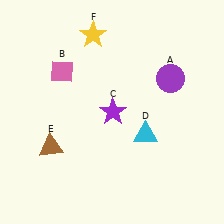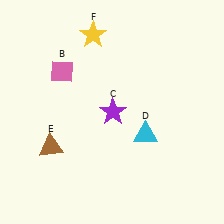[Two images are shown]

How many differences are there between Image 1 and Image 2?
There is 1 difference between the two images.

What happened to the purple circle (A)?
The purple circle (A) was removed in Image 2. It was in the top-right area of Image 1.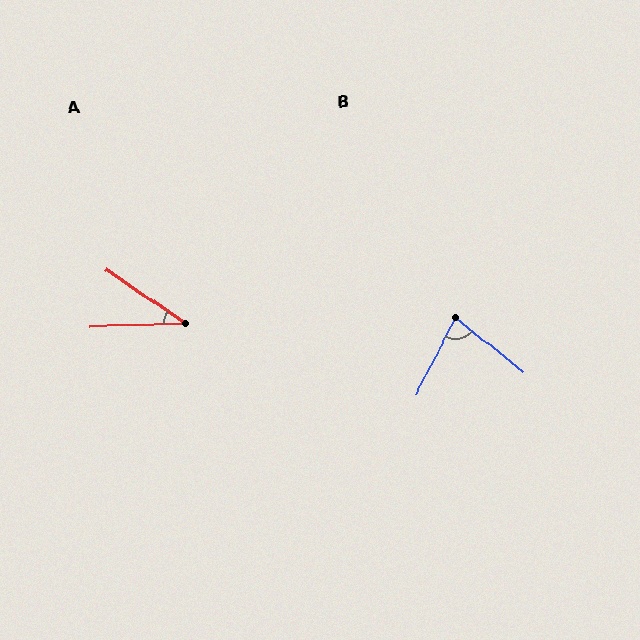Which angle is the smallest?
A, at approximately 37 degrees.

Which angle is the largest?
B, at approximately 78 degrees.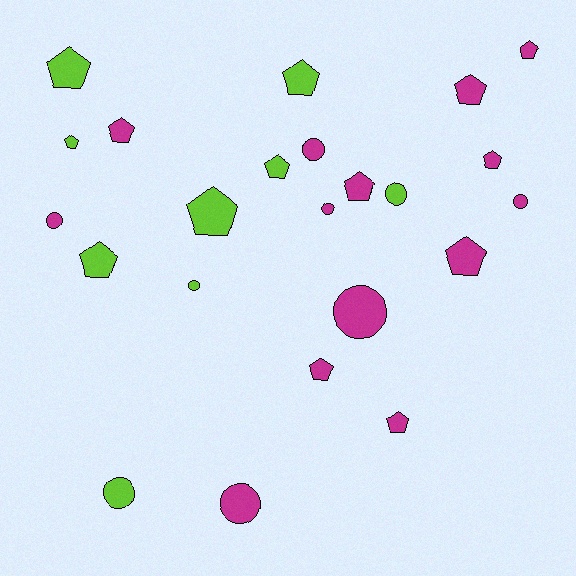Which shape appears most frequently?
Pentagon, with 14 objects.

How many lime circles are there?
There are 3 lime circles.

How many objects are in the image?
There are 23 objects.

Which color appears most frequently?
Magenta, with 14 objects.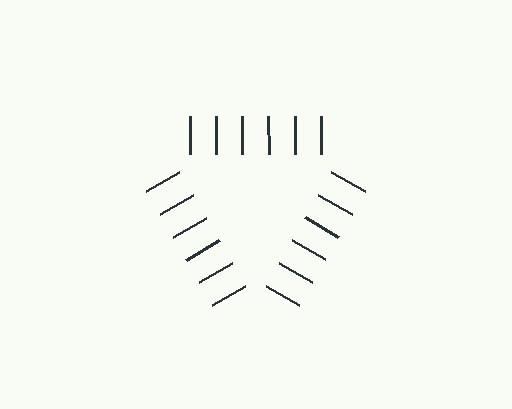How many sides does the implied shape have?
3 sides — the line-ends trace a triangle.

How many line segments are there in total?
18 — 6 along each of the 3 edges.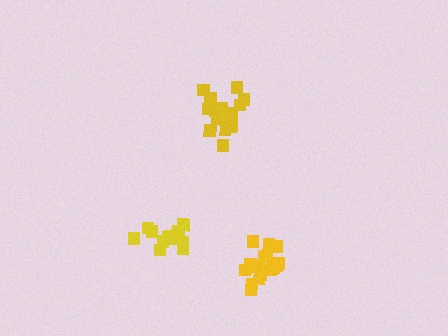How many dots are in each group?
Group 1: 19 dots, Group 2: 15 dots, Group 3: 19 dots (53 total).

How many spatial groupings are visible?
There are 3 spatial groupings.